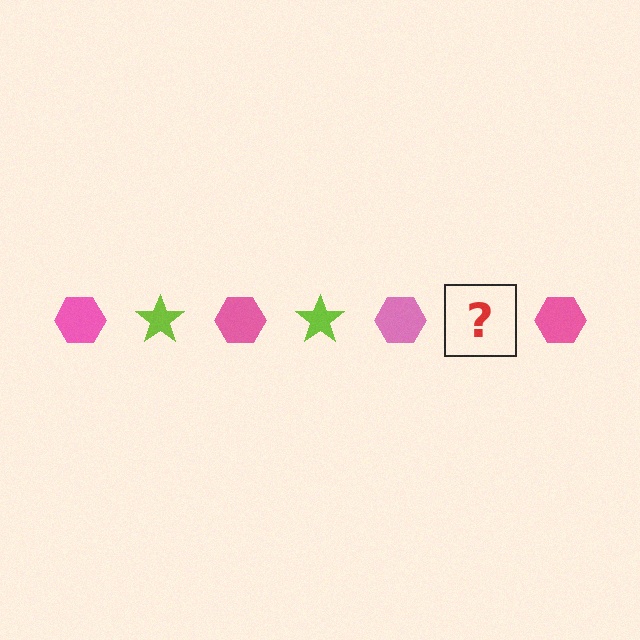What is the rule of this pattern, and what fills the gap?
The rule is that the pattern alternates between pink hexagon and lime star. The gap should be filled with a lime star.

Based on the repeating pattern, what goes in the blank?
The blank should be a lime star.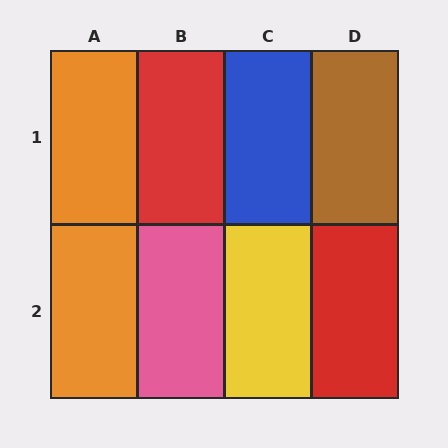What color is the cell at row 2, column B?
Pink.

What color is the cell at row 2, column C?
Yellow.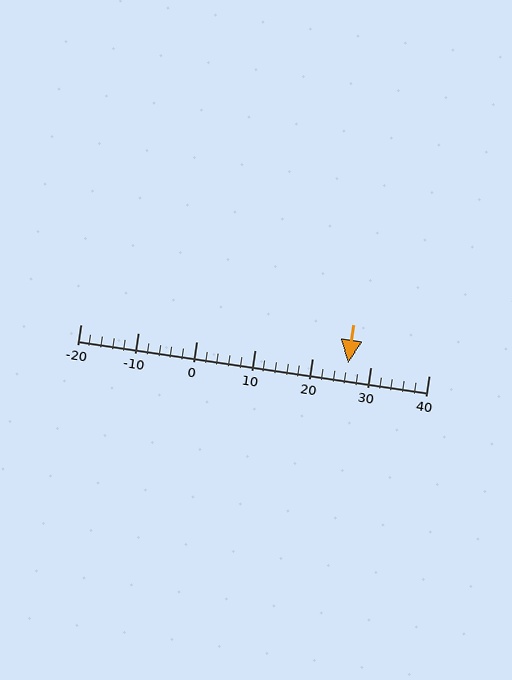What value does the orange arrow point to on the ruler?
The orange arrow points to approximately 26.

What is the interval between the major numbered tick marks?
The major tick marks are spaced 10 units apart.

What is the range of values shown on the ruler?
The ruler shows values from -20 to 40.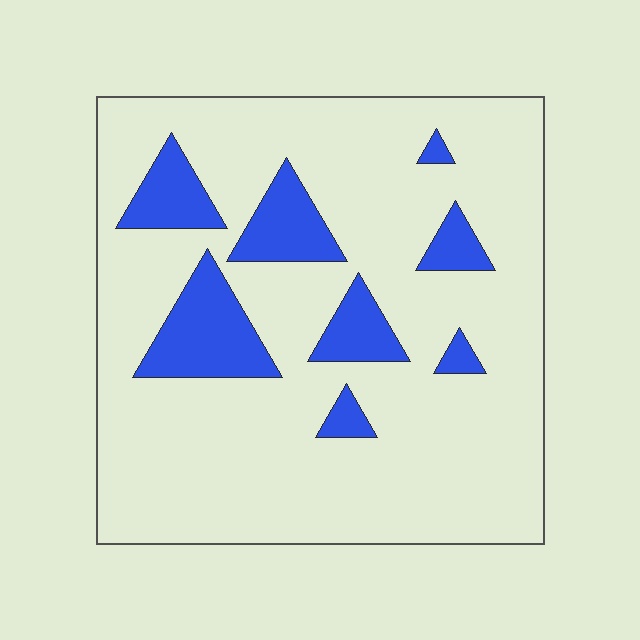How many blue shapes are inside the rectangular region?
8.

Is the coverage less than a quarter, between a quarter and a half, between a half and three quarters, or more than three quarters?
Less than a quarter.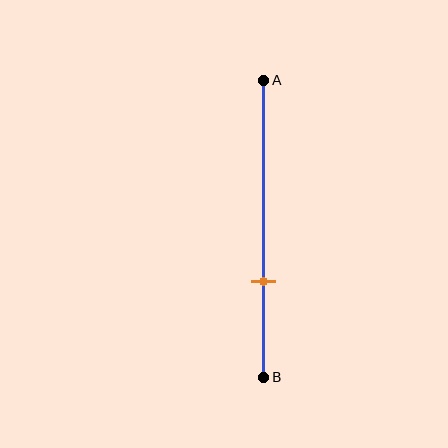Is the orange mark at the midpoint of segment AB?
No, the mark is at about 70% from A, not at the 50% midpoint.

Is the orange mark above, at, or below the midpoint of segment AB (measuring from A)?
The orange mark is below the midpoint of segment AB.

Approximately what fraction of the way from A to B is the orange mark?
The orange mark is approximately 70% of the way from A to B.